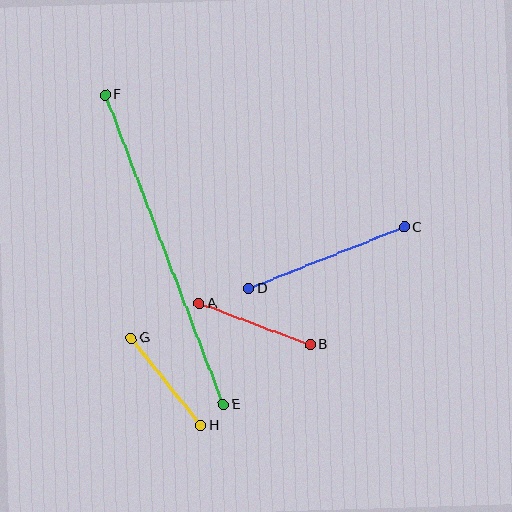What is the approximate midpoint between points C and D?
The midpoint is at approximately (327, 258) pixels.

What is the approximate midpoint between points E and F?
The midpoint is at approximately (164, 250) pixels.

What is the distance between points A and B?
The distance is approximately 118 pixels.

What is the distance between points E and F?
The distance is approximately 331 pixels.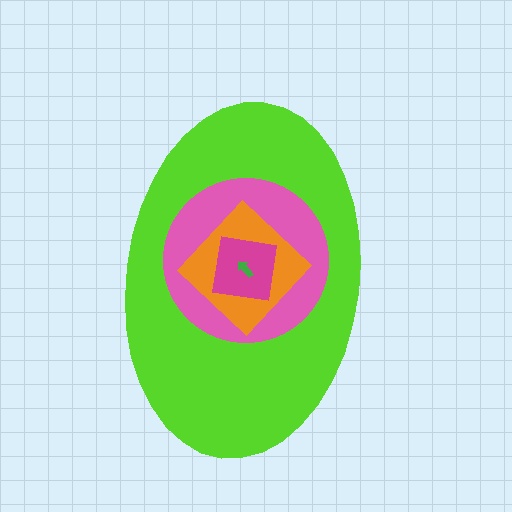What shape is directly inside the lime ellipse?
The pink circle.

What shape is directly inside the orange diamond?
The magenta square.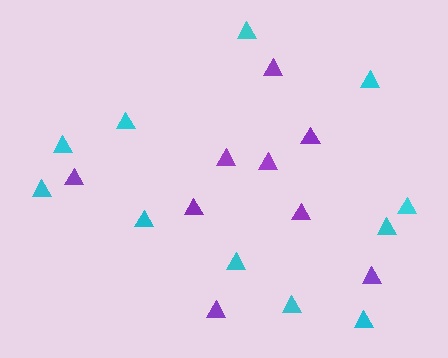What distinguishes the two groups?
There are 2 groups: one group of cyan triangles (11) and one group of purple triangles (9).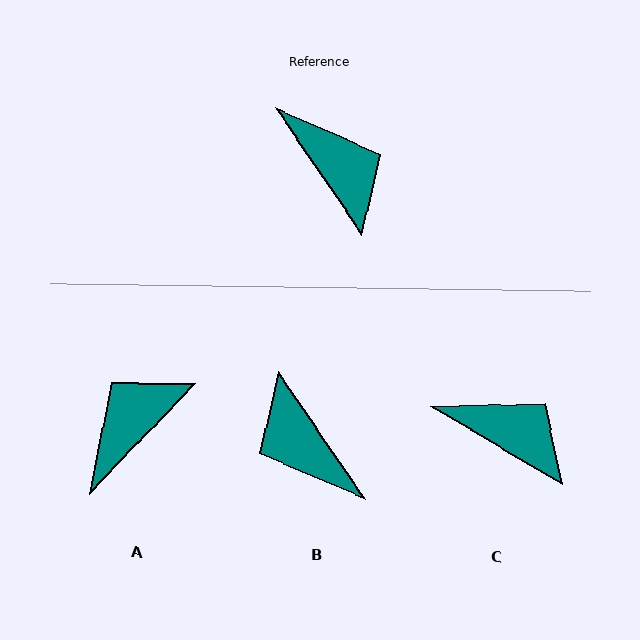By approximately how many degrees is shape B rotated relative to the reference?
Approximately 180 degrees counter-clockwise.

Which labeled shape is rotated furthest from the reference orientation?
B, about 180 degrees away.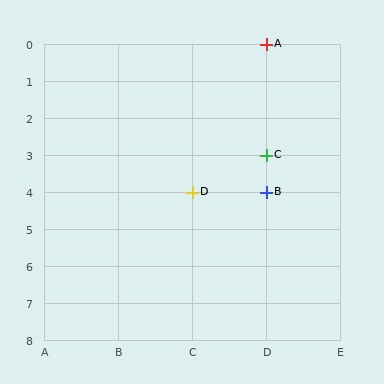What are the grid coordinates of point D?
Point D is at grid coordinates (C, 4).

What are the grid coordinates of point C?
Point C is at grid coordinates (D, 3).